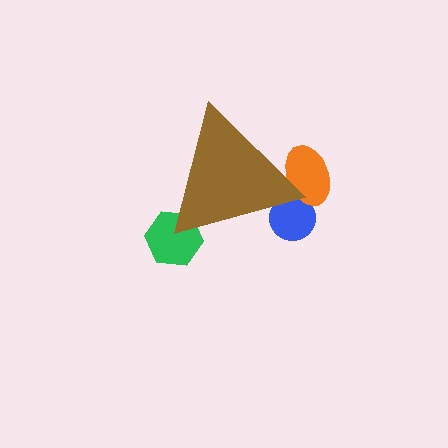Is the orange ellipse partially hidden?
Yes, the orange ellipse is partially hidden behind the brown triangle.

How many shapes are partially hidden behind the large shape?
3 shapes are partially hidden.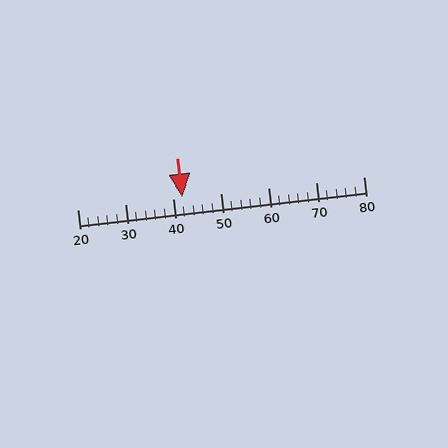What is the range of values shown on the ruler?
The ruler shows values from 20 to 80.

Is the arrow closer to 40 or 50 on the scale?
The arrow is closer to 40.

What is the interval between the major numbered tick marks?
The major tick marks are spaced 10 units apart.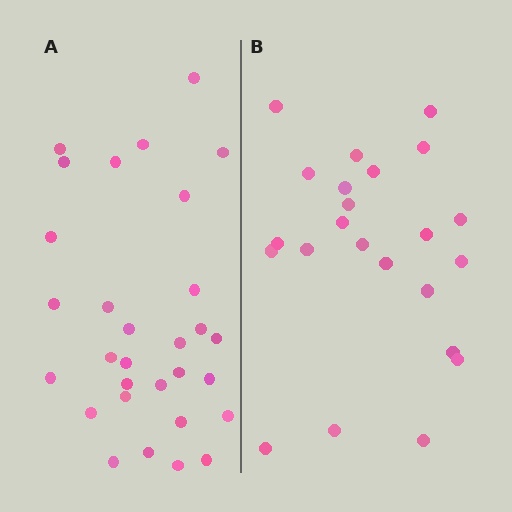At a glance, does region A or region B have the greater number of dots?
Region A (the left region) has more dots.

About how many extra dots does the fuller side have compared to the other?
Region A has roughly 8 or so more dots than region B.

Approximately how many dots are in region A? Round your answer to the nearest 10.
About 30 dots.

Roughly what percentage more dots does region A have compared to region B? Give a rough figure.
About 30% more.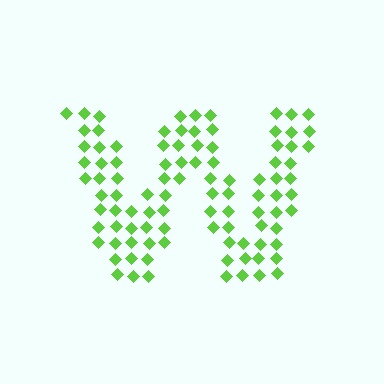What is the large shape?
The large shape is the letter W.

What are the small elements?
The small elements are diamonds.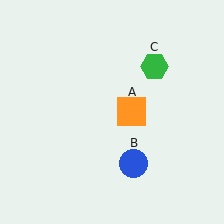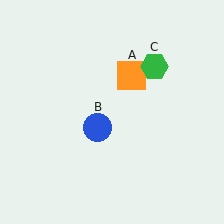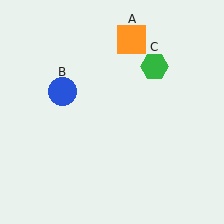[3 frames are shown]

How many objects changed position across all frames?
2 objects changed position: orange square (object A), blue circle (object B).